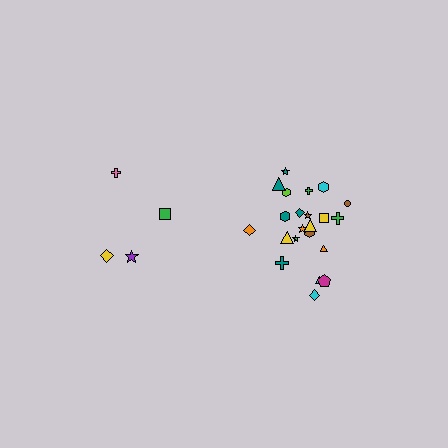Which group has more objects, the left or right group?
The right group.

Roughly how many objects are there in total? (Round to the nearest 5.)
Roughly 25 objects in total.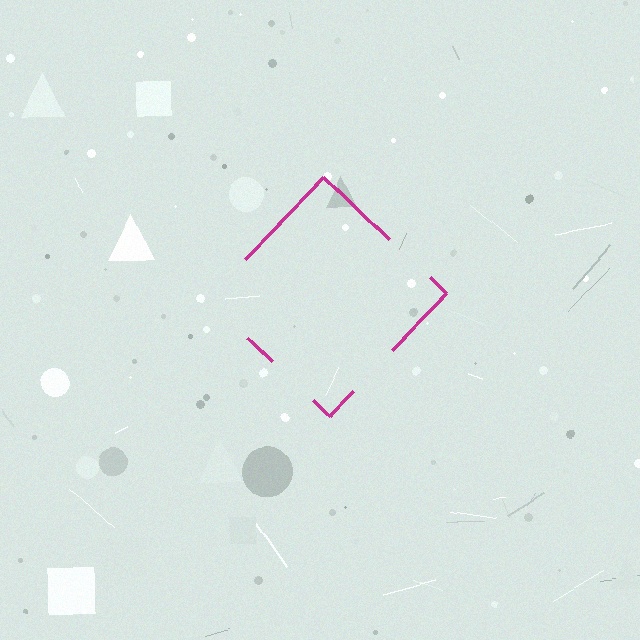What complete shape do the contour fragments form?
The contour fragments form a diamond.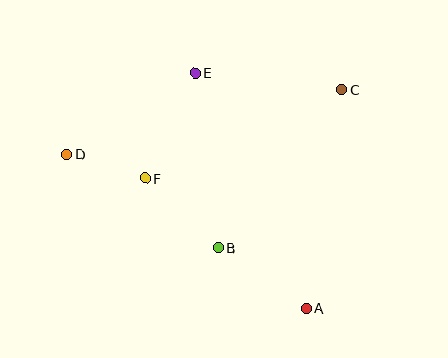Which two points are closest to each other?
Points D and F are closest to each other.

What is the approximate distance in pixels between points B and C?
The distance between B and C is approximately 200 pixels.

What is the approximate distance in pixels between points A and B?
The distance between A and B is approximately 107 pixels.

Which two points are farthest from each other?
Points A and D are farthest from each other.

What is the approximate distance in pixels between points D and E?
The distance between D and E is approximately 152 pixels.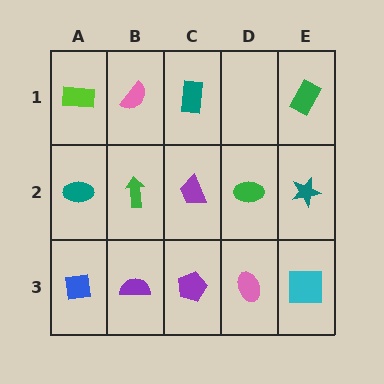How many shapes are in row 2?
5 shapes.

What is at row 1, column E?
A green rectangle.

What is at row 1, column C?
A teal rectangle.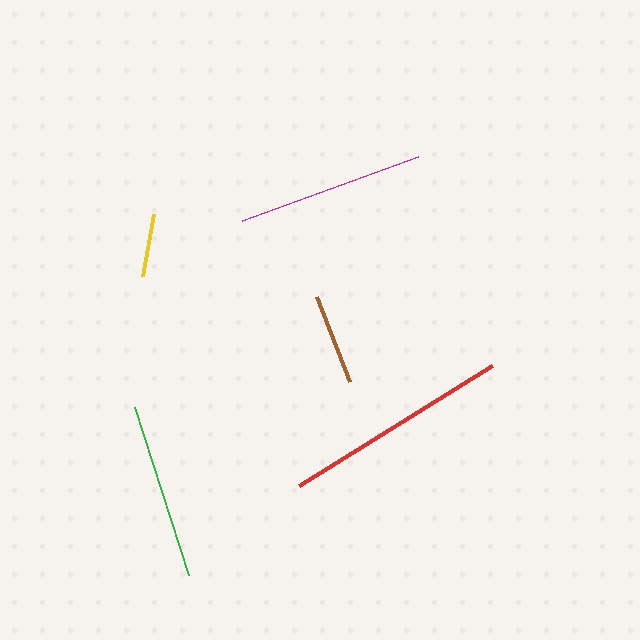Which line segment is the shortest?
The yellow line is the shortest at approximately 62 pixels.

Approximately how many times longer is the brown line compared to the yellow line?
The brown line is approximately 1.5 times the length of the yellow line.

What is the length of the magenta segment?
The magenta segment is approximately 188 pixels long.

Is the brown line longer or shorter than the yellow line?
The brown line is longer than the yellow line.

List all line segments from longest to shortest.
From longest to shortest: red, magenta, green, brown, yellow.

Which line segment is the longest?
The red line is the longest at approximately 228 pixels.